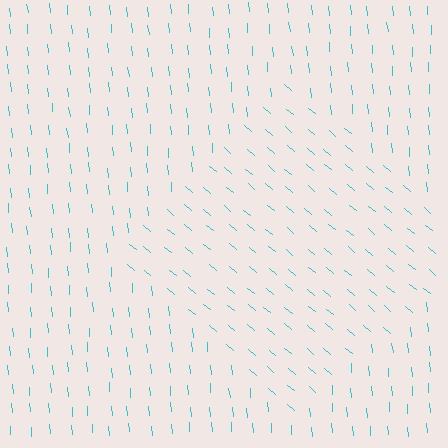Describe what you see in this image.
The image is filled with small cyan line segments. A diamond region in the image has lines oriented differently from the surrounding lines, creating a visible texture boundary.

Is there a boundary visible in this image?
Yes, there is a texture boundary formed by a change in line orientation.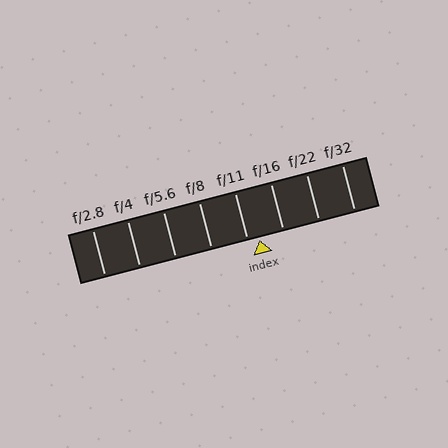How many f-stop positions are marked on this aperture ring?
There are 8 f-stop positions marked.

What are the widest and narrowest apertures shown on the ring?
The widest aperture shown is f/2.8 and the narrowest is f/32.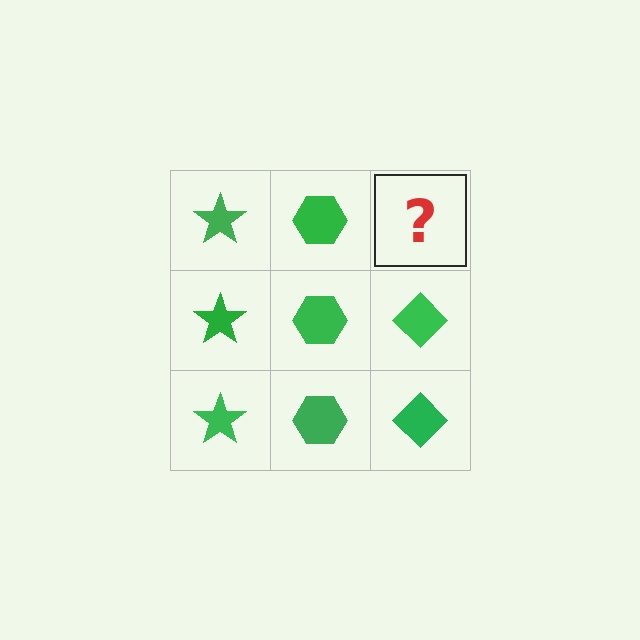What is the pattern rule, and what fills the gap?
The rule is that each column has a consistent shape. The gap should be filled with a green diamond.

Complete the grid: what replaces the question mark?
The question mark should be replaced with a green diamond.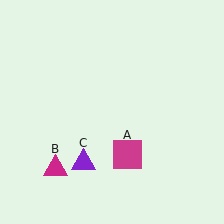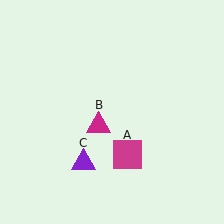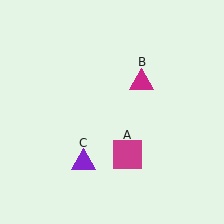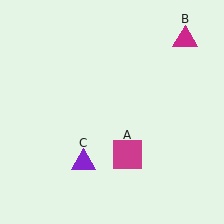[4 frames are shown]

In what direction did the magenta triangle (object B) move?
The magenta triangle (object B) moved up and to the right.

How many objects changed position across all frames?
1 object changed position: magenta triangle (object B).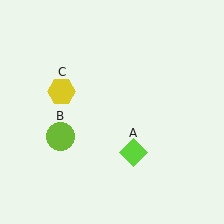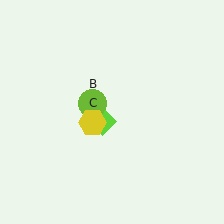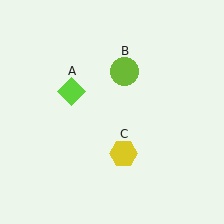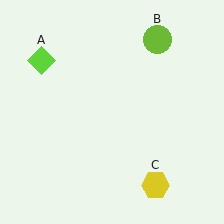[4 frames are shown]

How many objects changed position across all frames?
3 objects changed position: lime diamond (object A), lime circle (object B), yellow hexagon (object C).